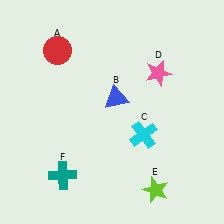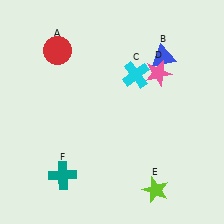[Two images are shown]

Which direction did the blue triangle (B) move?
The blue triangle (B) moved right.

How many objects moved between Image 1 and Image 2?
2 objects moved between the two images.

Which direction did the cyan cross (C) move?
The cyan cross (C) moved up.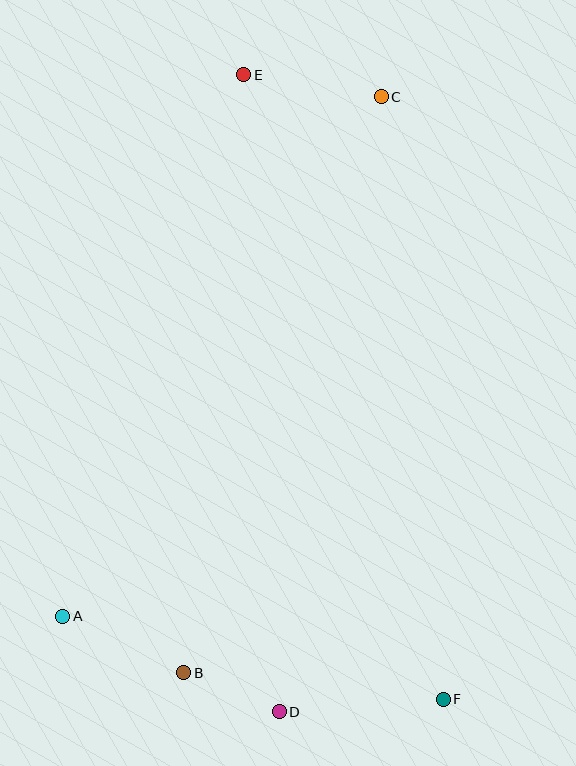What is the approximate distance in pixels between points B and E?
The distance between B and E is approximately 601 pixels.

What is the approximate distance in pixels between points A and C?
The distance between A and C is approximately 609 pixels.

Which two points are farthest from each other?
Points E and F are farthest from each other.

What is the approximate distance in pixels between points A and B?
The distance between A and B is approximately 133 pixels.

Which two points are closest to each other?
Points B and D are closest to each other.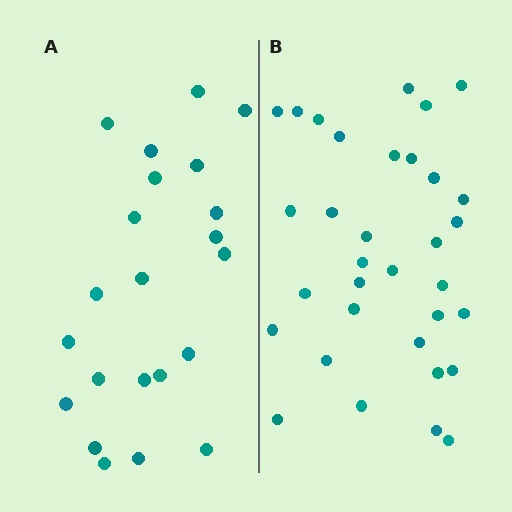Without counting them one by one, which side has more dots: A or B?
Region B (the right region) has more dots.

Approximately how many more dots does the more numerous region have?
Region B has roughly 12 or so more dots than region A.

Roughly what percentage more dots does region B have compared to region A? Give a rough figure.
About 50% more.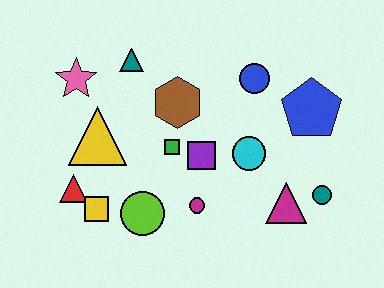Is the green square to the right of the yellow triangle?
Yes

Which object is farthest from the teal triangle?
The teal circle is farthest from the teal triangle.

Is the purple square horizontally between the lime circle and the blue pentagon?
Yes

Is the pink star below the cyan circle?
No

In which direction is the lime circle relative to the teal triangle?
The lime circle is below the teal triangle.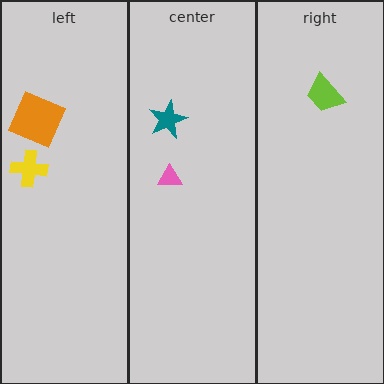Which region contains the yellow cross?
The left region.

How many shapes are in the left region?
2.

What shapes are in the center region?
The pink triangle, the teal star.